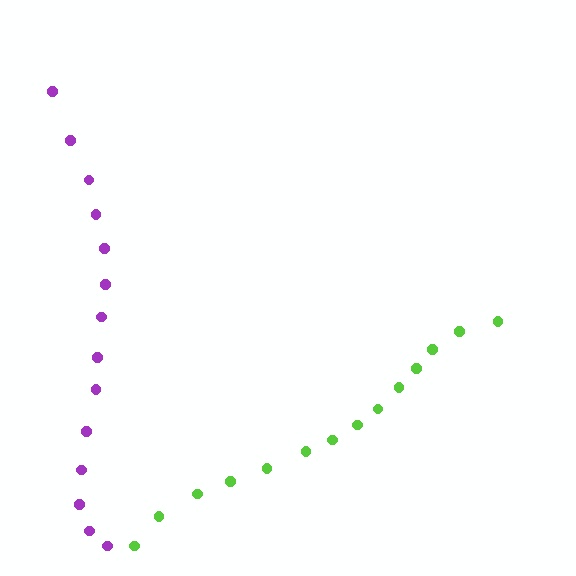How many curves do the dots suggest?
There are 2 distinct paths.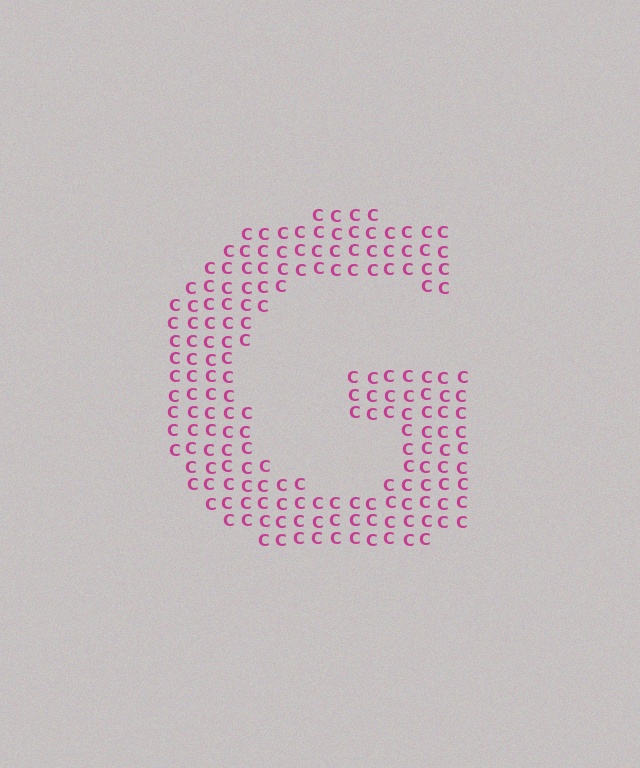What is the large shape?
The large shape is the letter G.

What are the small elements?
The small elements are letter C's.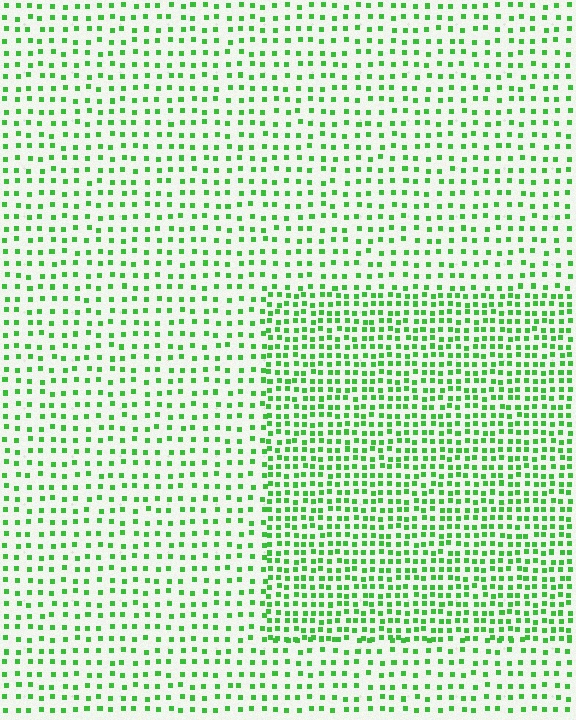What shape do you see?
I see a rectangle.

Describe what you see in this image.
The image contains small green elements arranged at two different densities. A rectangle-shaped region is visible where the elements are more densely packed than the surrounding area.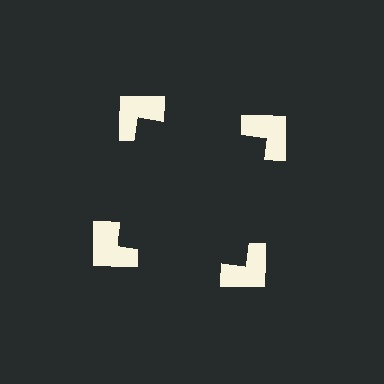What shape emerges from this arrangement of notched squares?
An illusory square — its edges are inferred from the aligned wedge cuts in the notched squares, not physically drawn.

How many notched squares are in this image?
There are 4 — one at each vertex of the illusory square.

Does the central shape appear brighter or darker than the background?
It typically appears slightly darker than the background, even though no actual brightness change is drawn.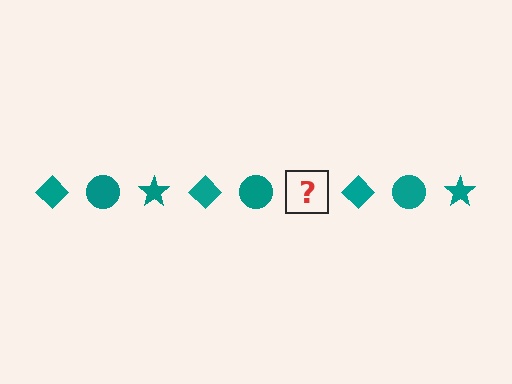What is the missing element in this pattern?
The missing element is a teal star.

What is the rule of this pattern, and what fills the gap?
The rule is that the pattern cycles through diamond, circle, star shapes in teal. The gap should be filled with a teal star.